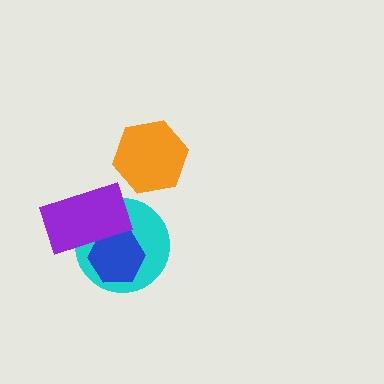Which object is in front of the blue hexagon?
The purple rectangle is in front of the blue hexagon.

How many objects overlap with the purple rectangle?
2 objects overlap with the purple rectangle.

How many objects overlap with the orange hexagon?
0 objects overlap with the orange hexagon.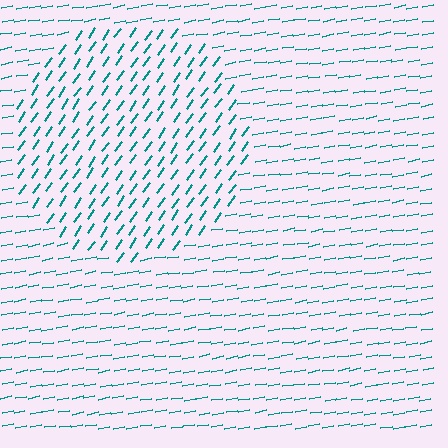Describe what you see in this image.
The image is filled with small teal line segments. A circle region in the image has lines oriented differently from the surrounding lines, creating a visible texture boundary.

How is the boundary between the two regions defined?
The boundary is defined purely by a change in line orientation (approximately 45 degrees difference). All lines are the same color and thickness.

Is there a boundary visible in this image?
Yes, there is a texture boundary formed by a change in line orientation.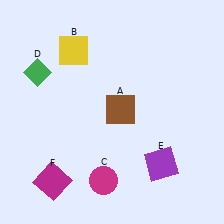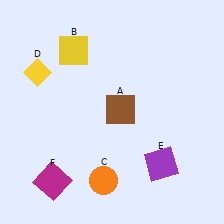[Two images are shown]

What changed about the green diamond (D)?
In Image 1, D is green. In Image 2, it changed to yellow.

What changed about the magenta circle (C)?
In Image 1, C is magenta. In Image 2, it changed to orange.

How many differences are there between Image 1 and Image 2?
There are 2 differences between the two images.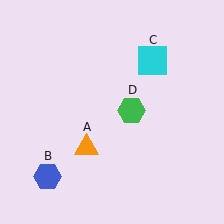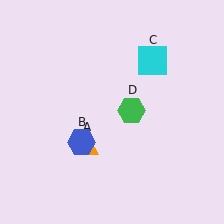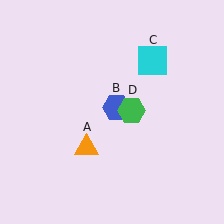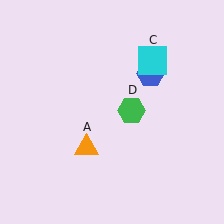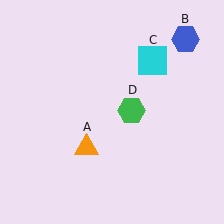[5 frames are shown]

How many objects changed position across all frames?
1 object changed position: blue hexagon (object B).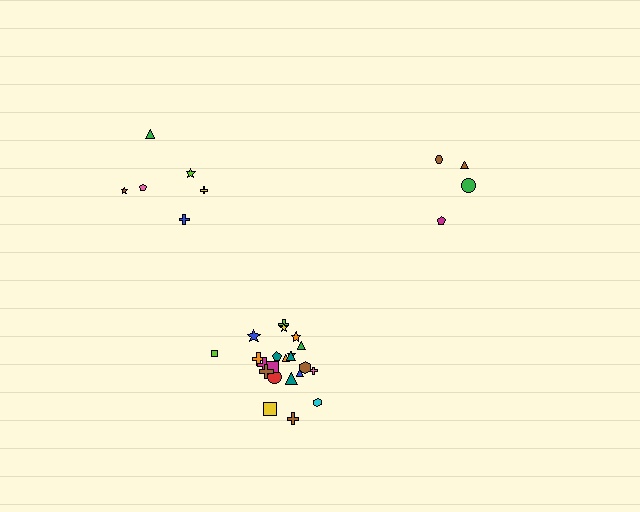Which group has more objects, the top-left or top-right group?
The top-left group.